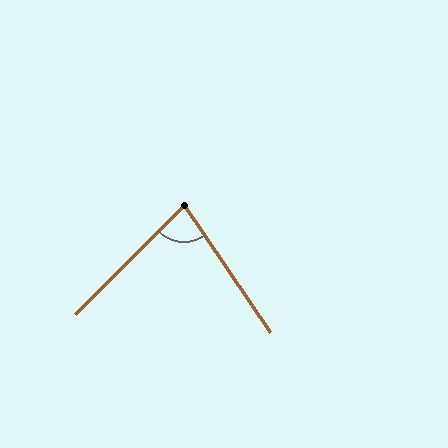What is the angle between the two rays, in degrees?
Approximately 79 degrees.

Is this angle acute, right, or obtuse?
It is acute.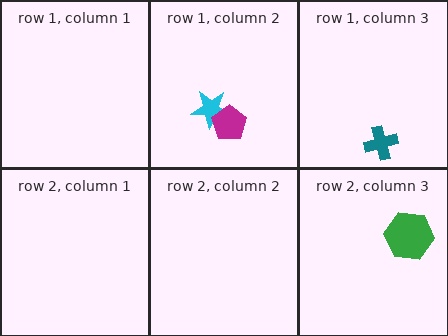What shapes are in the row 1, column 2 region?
The cyan star, the magenta pentagon.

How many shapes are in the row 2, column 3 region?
1.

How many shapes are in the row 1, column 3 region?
1.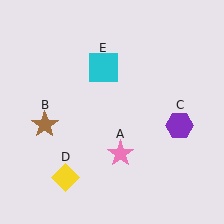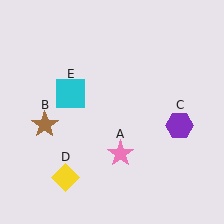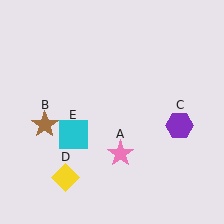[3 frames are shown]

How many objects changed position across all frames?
1 object changed position: cyan square (object E).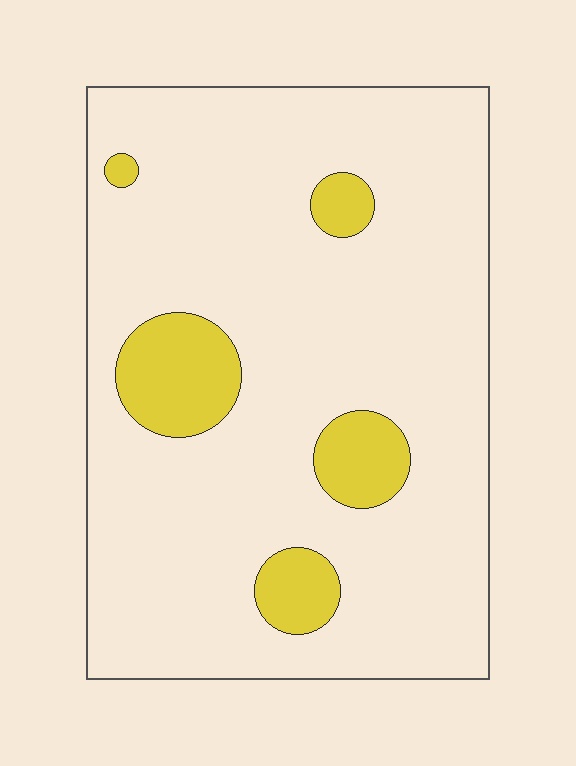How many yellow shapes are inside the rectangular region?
5.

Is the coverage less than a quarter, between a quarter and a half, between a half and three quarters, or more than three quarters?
Less than a quarter.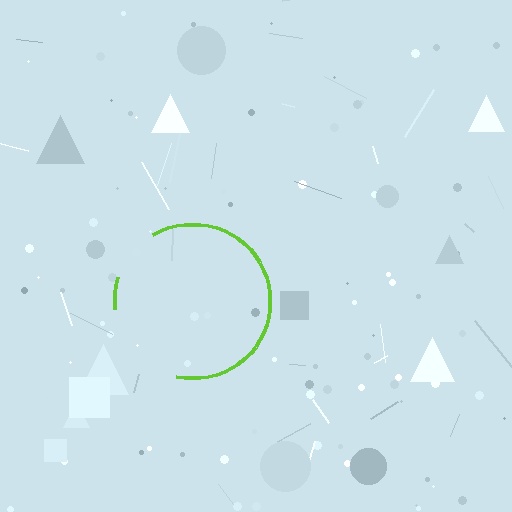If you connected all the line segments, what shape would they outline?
They would outline a circle.